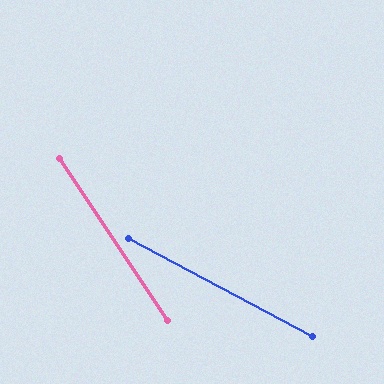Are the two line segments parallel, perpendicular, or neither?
Neither parallel nor perpendicular — they differ by about 28°.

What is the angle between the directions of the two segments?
Approximately 28 degrees.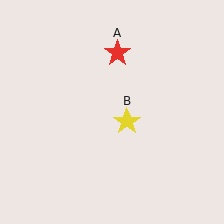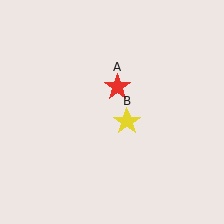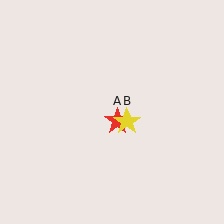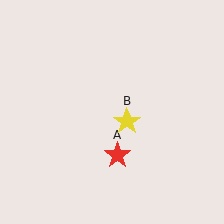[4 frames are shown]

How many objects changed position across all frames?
1 object changed position: red star (object A).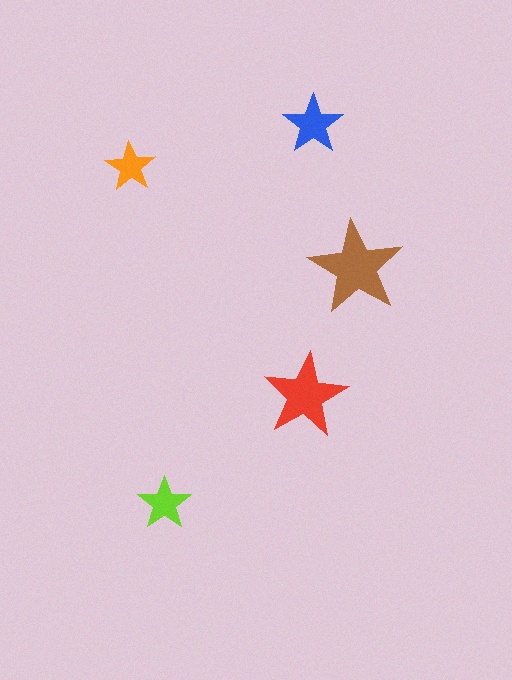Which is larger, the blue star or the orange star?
The blue one.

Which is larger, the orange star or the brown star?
The brown one.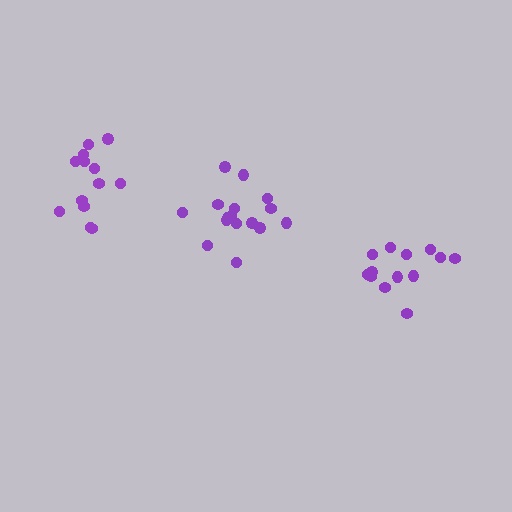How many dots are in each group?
Group 1: 16 dots, Group 2: 14 dots, Group 3: 13 dots (43 total).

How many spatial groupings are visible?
There are 3 spatial groupings.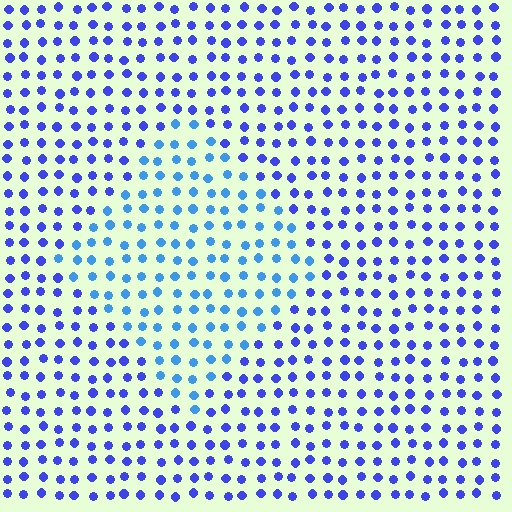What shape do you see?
I see a diamond.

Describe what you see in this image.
The image is filled with small blue elements in a uniform arrangement. A diamond-shaped region is visible where the elements are tinted to a slightly different hue, forming a subtle color boundary.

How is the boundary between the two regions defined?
The boundary is defined purely by a slight shift in hue (about 30 degrees). Spacing, size, and orientation are identical on both sides.